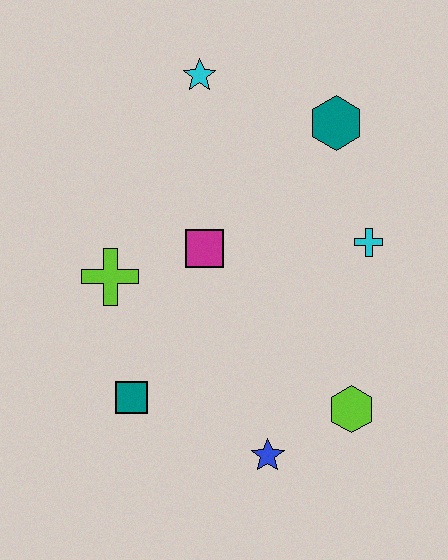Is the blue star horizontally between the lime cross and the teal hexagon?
Yes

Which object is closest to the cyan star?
The teal hexagon is closest to the cyan star.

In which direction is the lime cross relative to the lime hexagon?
The lime cross is to the left of the lime hexagon.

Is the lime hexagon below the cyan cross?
Yes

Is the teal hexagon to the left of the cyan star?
No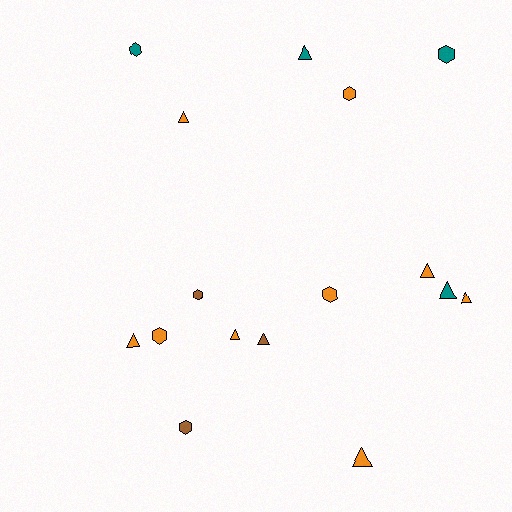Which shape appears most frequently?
Triangle, with 9 objects.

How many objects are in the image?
There are 16 objects.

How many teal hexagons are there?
There are 2 teal hexagons.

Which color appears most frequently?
Orange, with 9 objects.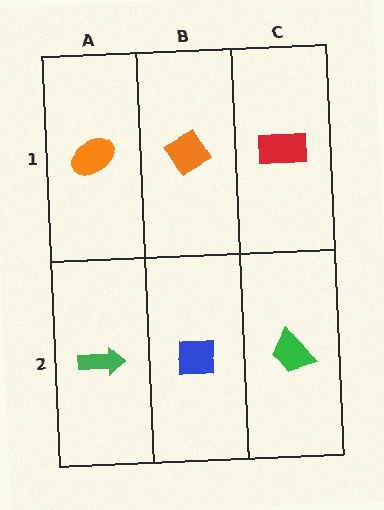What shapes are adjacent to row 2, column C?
A red rectangle (row 1, column C), a blue square (row 2, column B).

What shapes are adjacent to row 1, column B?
A blue square (row 2, column B), an orange ellipse (row 1, column A), a red rectangle (row 1, column C).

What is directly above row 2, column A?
An orange ellipse.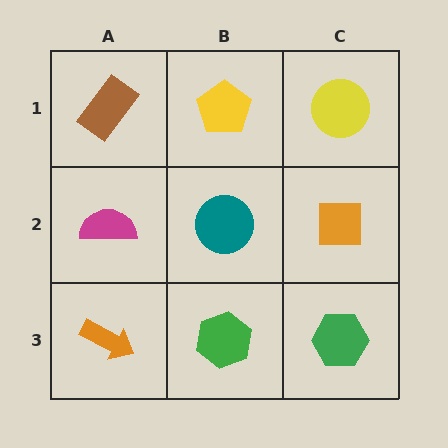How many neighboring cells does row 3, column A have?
2.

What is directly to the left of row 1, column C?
A yellow pentagon.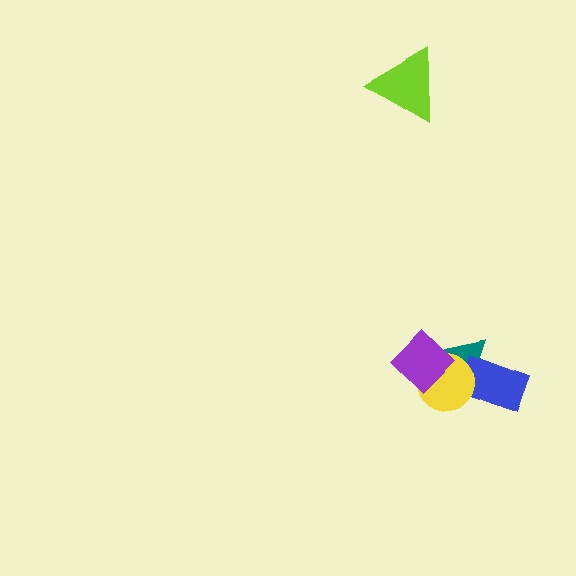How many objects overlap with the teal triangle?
3 objects overlap with the teal triangle.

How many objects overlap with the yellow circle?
3 objects overlap with the yellow circle.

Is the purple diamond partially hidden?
No, no other shape covers it.